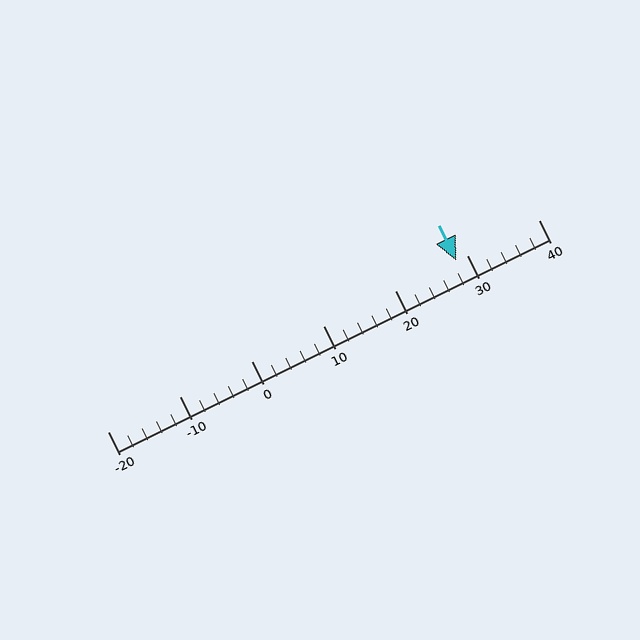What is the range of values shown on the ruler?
The ruler shows values from -20 to 40.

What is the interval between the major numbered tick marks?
The major tick marks are spaced 10 units apart.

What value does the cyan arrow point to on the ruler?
The cyan arrow points to approximately 28.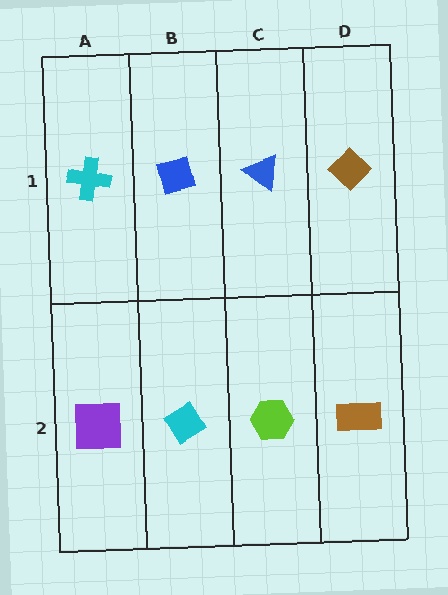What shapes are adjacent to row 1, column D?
A brown rectangle (row 2, column D), a blue triangle (row 1, column C).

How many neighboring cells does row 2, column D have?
2.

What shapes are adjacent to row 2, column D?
A brown diamond (row 1, column D), a lime hexagon (row 2, column C).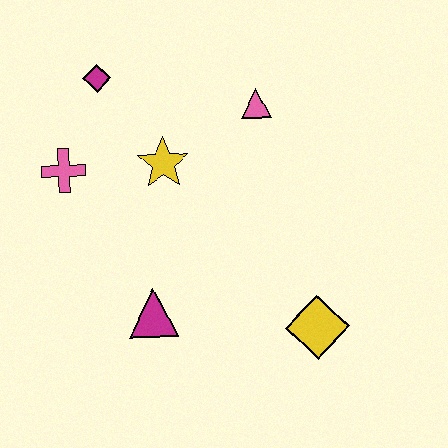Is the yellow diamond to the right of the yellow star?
Yes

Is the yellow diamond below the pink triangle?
Yes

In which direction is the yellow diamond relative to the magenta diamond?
The yellow diamond is below the magenta diamond.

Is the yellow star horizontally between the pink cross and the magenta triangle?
No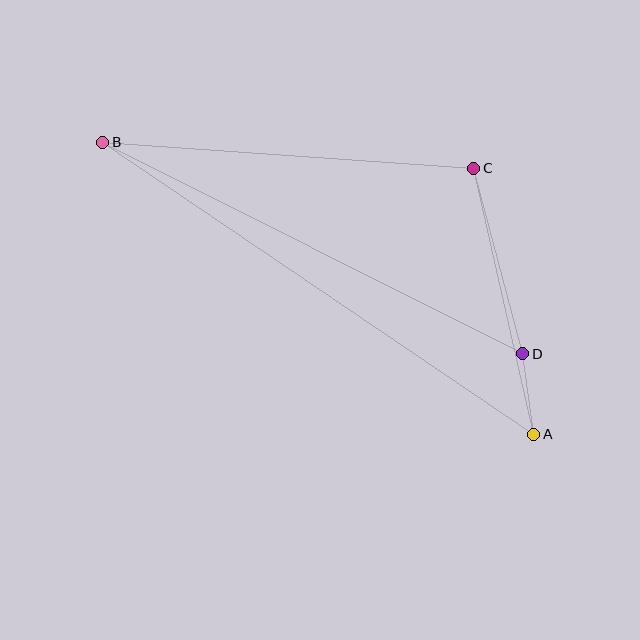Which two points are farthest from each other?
Points A and B are farthest from each other.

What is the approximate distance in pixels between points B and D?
The distance between B and D is approximately 470 pixels.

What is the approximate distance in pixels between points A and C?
The distance between A and C is approximately 273 pixels.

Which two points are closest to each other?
Points A and D are closest to each other.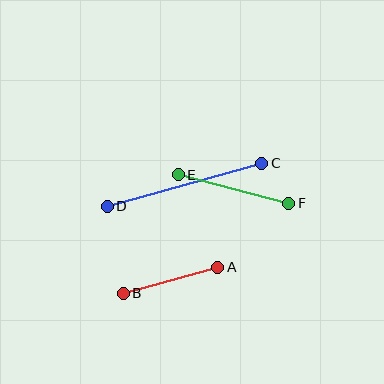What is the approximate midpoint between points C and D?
The midpoint is at approximately (185, 185) pixels.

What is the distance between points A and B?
The distance is approximately 98 pixels.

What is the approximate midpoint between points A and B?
The midpoint is at approximately (171, 280) pixels.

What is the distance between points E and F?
The distance is approximately 114 pixels.